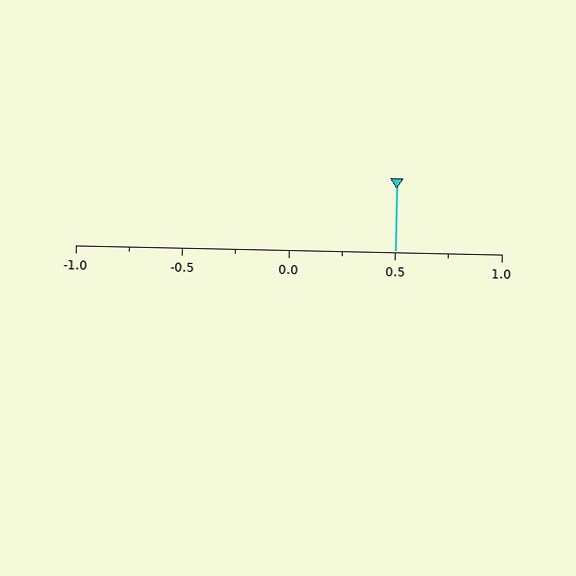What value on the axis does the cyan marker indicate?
The marker indicates approximately 0.5.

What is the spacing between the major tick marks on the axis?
The major ticks are spaced 0.5 apart.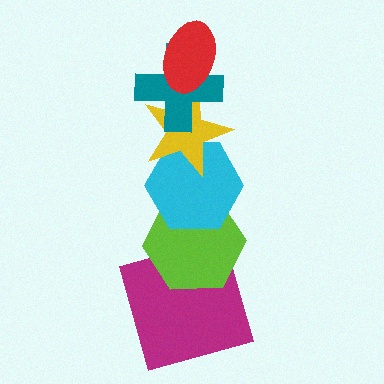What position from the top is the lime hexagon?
The lime hexagon is 5th from the top.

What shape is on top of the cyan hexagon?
The yellow star is on top of the cyan hexagon.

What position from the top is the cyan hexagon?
The cyan hexagon is 4th from the top.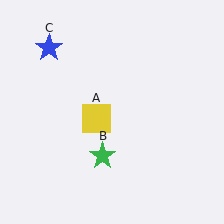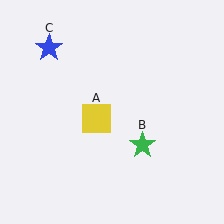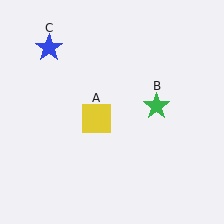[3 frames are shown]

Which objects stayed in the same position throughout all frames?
Yellow square (object A) and blue star (object C) remained stationary.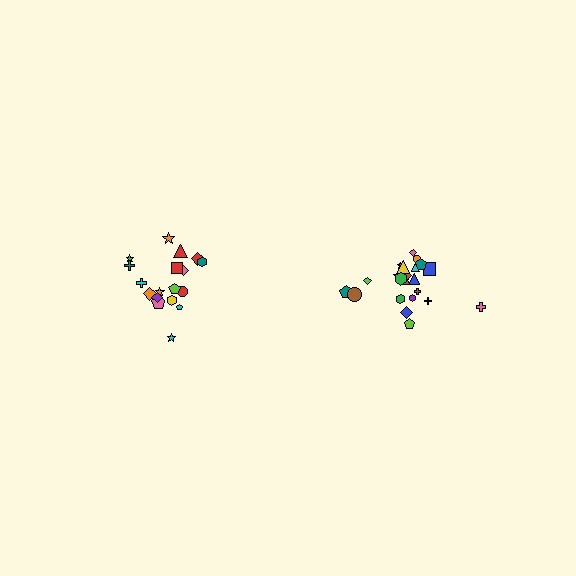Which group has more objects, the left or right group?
The right group.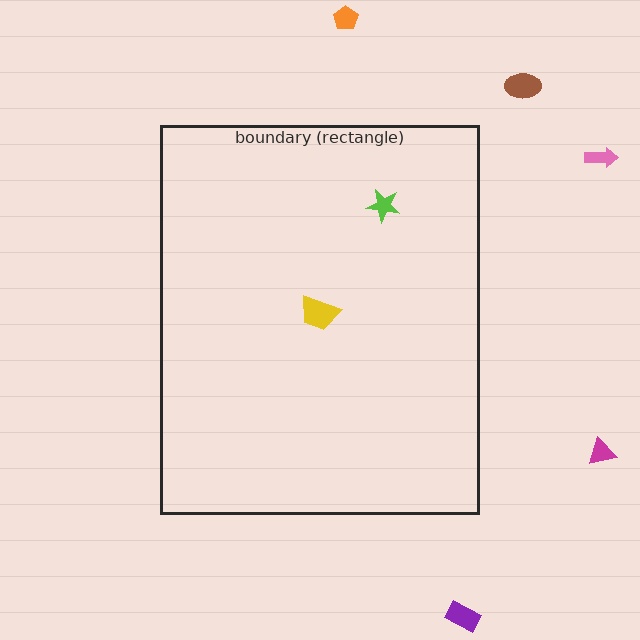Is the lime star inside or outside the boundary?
Inside.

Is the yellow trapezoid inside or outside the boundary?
Inside.